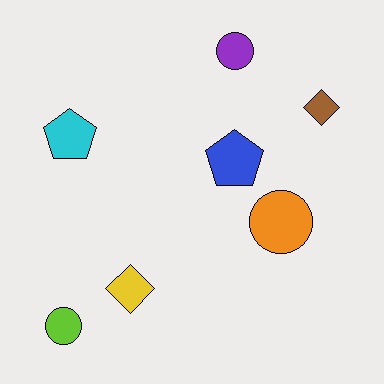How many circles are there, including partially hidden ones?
There are 3 circles.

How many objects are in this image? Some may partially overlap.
There are 7 objects.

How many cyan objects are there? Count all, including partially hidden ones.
There is 1 cyan object.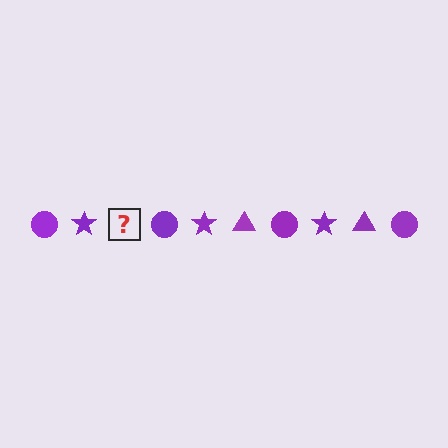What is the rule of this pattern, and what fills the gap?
The rule is that the pattern cycles through circle, star, triangle shapes in purple. The gap should be filled with a purple triangle.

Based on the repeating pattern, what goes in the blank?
The blank should be a purple triangle.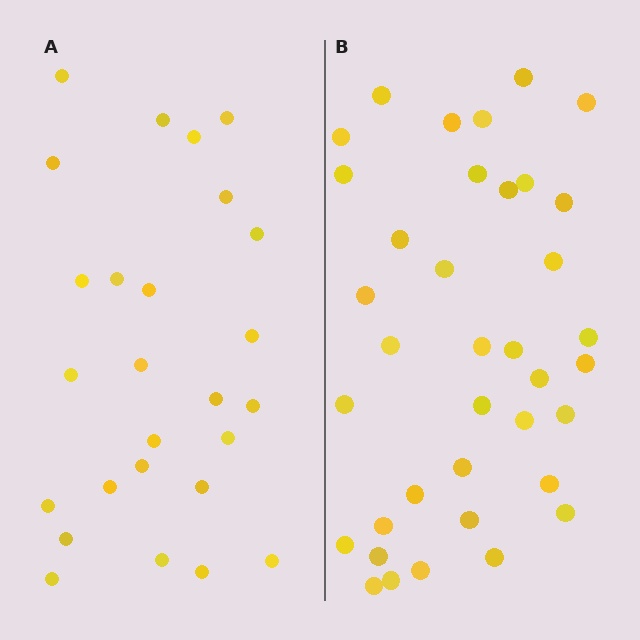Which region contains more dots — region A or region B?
Region B (the right region) has more dots.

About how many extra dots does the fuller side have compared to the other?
Region B has roughly 12 or so more dots than region A.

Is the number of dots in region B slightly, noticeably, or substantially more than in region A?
Region B has noticeably more, but not dramatically so. The ratio is roughly 1.4 to 1.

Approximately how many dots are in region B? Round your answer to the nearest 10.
About 40 dots. (The exact count is 37, which rounds to 40.)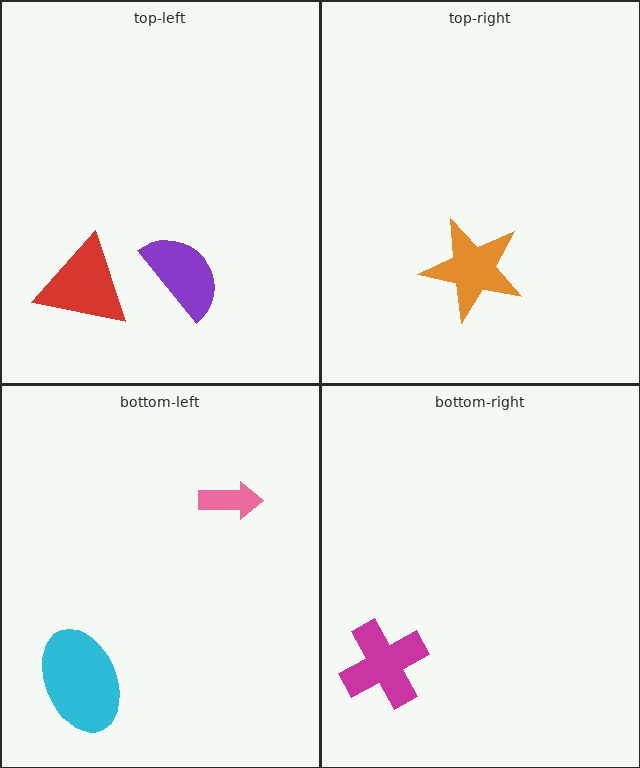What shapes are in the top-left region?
The purple semicircle, the red triangle.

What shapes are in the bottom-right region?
The magenta cross.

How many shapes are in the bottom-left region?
2.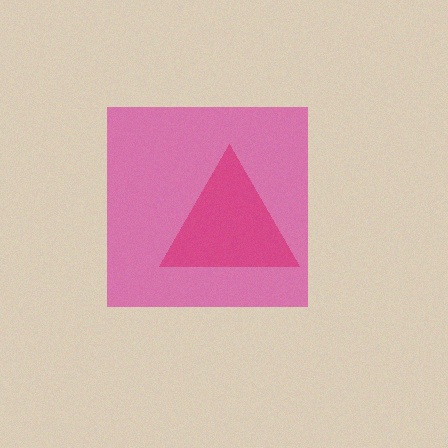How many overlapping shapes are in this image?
There are 2 overlapping shapes in the image.